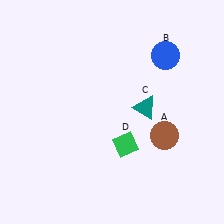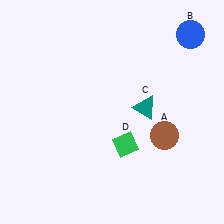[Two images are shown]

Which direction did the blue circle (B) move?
The blue circle (B) moved right.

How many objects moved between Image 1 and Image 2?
1 object moved between the two images.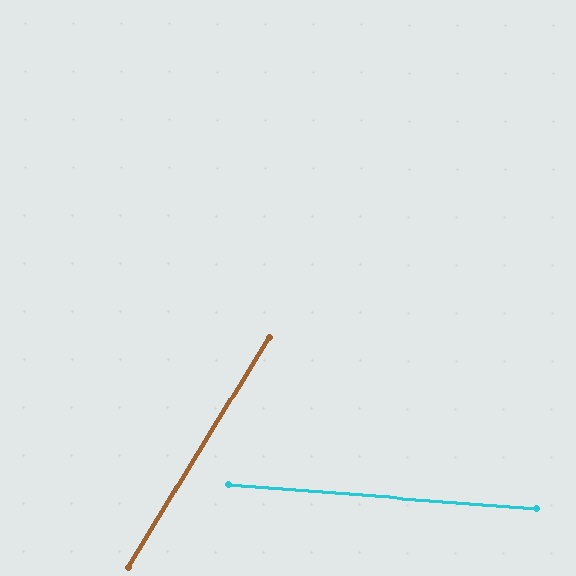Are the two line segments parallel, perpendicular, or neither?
Neither parallel nor perpendicular — they differ by about 63°.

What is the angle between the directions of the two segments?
Approximately 63 degrees.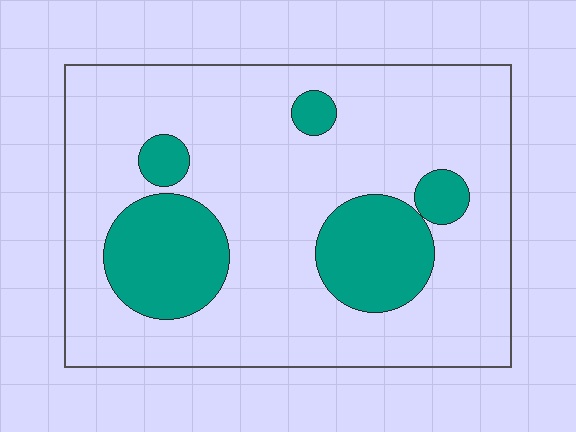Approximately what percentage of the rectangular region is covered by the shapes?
Approximately 20%.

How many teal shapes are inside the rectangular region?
5.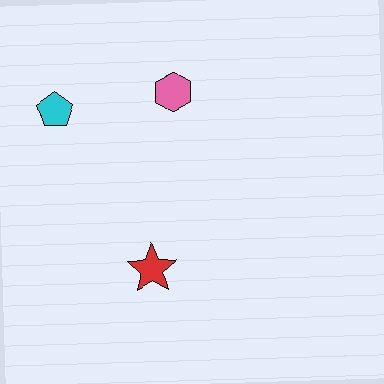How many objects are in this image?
There are 3 objects.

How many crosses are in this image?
There are no crosses.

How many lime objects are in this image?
There are no lime objects.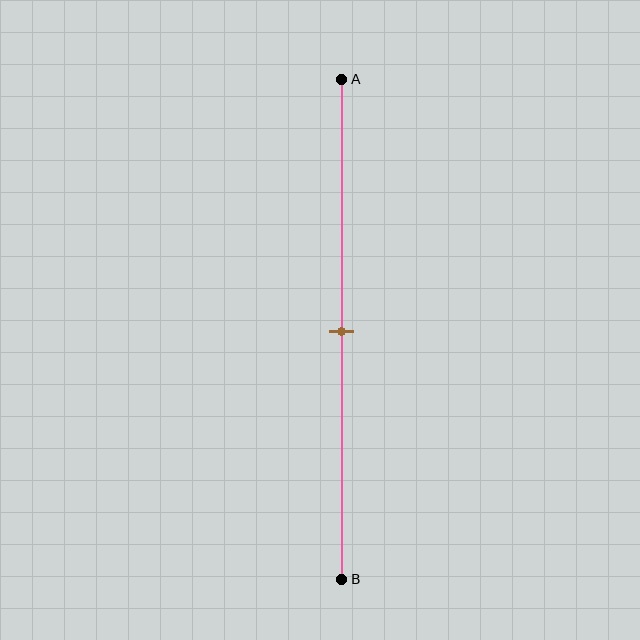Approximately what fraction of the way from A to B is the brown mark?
The brown mark is approximately 50% of the way from A to B.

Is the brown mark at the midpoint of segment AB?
Yes, the mark is approximately at the midpoint.